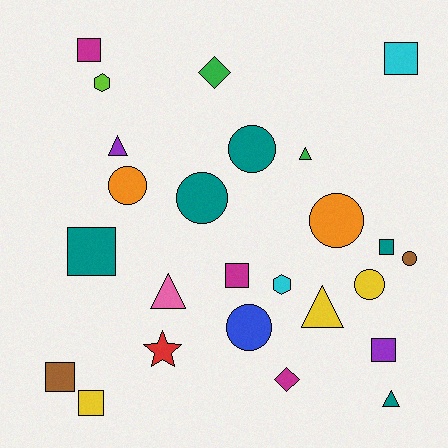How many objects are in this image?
There are 25 objects.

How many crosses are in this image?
There are no crosses.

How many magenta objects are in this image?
There are 3 magenta objects.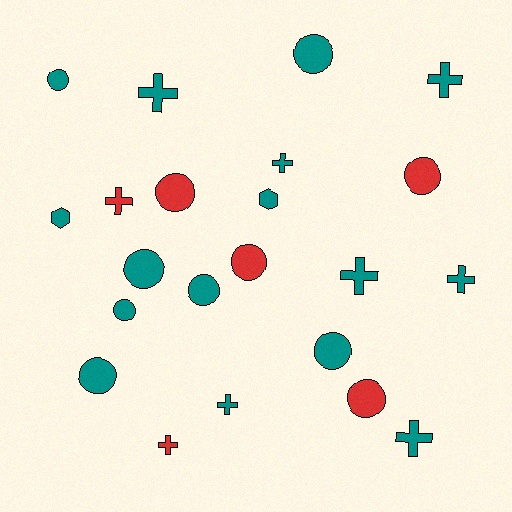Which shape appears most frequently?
Circle, with 11 objects.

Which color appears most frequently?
Teal, with 16 objects.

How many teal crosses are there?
There are 7 teal crosses.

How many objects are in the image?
There are 22 objects.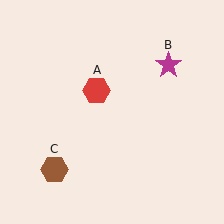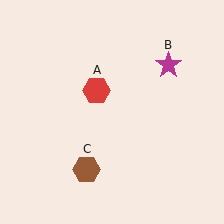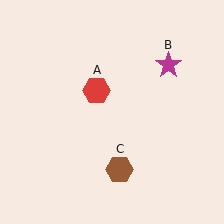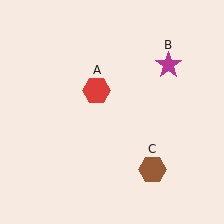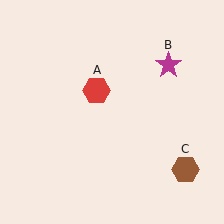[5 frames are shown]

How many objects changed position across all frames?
1 object changed position: brown hexagon (object C).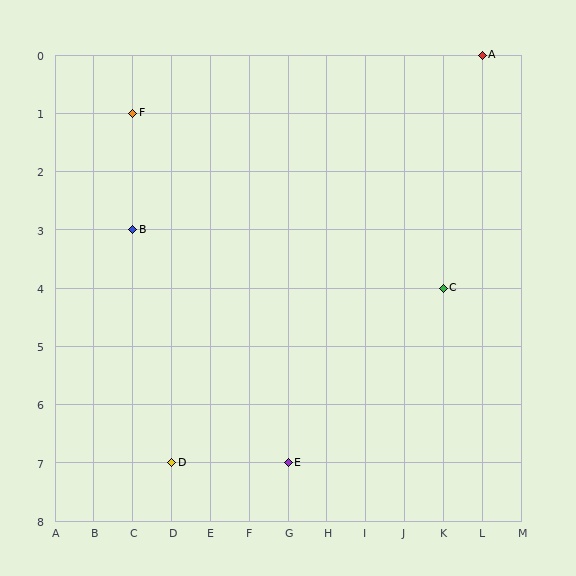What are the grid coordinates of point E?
Point E is at grid coordinates (G, 7).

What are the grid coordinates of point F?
Point F is at grid coordinates (C, 1).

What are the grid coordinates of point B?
Point B is at grid coordinates (C, 3).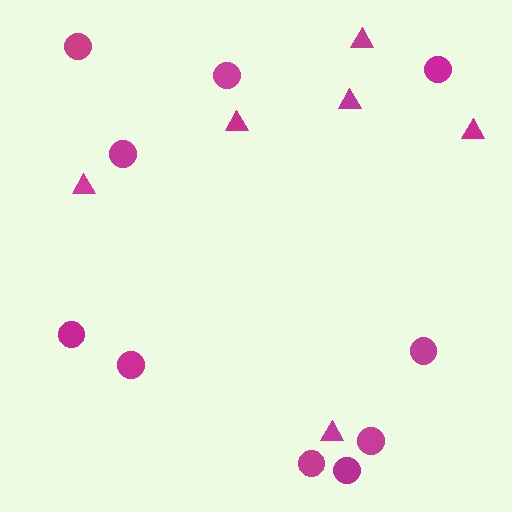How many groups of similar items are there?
There are 2 groups: one group of circles (10) and one group of triangles (6).